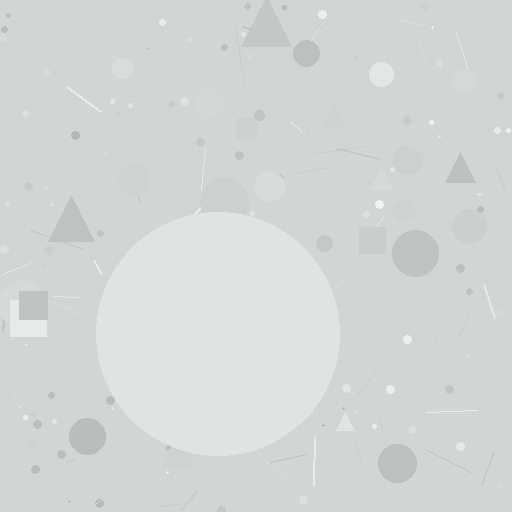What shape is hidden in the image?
A circle is hidden in the image.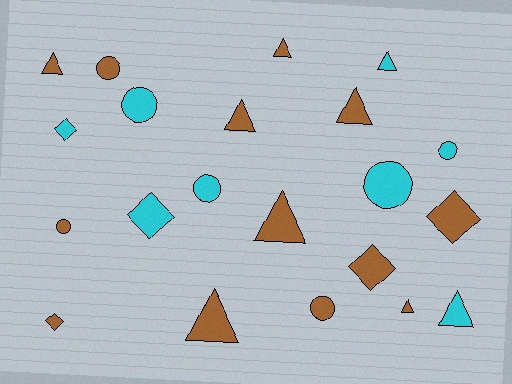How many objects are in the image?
There are 21 objects.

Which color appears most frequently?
Brown, with 13 objects.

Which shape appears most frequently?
Triangle, with 9 objects.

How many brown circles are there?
There are 3 brown circles.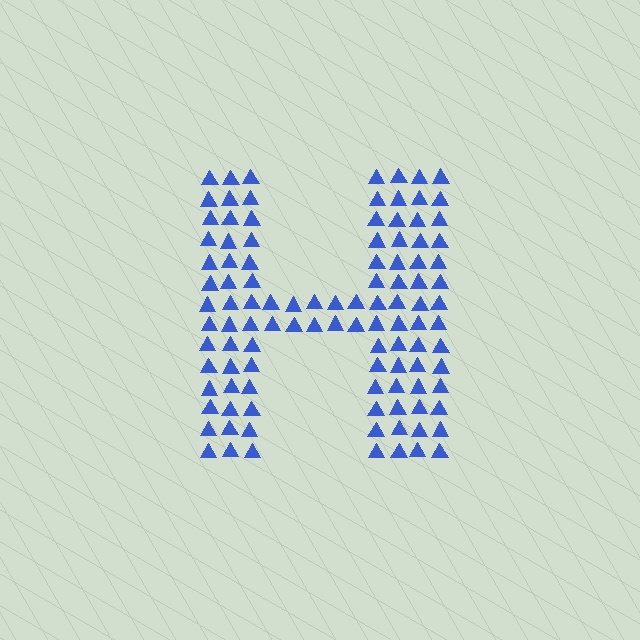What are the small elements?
The small elements are triangles.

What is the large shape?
The large shape is the letter H.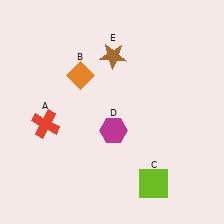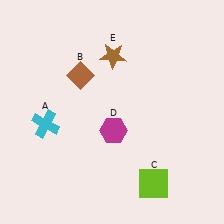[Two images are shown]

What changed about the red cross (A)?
In Image 1, A is red. In Image 2, it changed to cyan.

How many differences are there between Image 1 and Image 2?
There are 2 differences between the two images.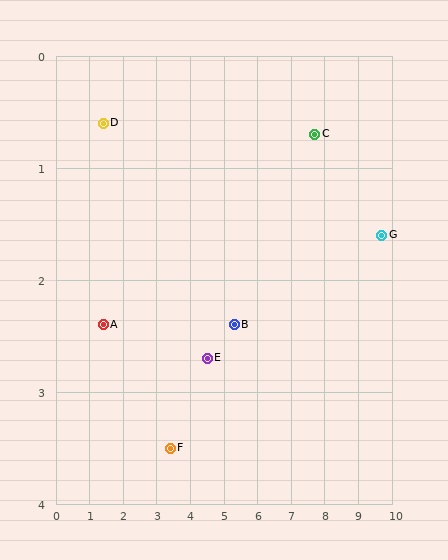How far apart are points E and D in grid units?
Points E and D are about 3.7 grid units apart.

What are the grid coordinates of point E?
Point E is at approximately (4.5, 2.7).